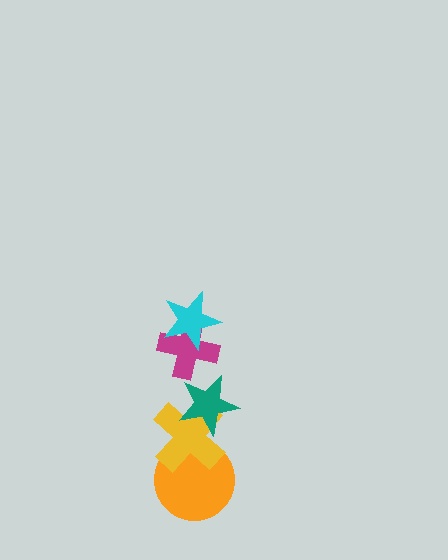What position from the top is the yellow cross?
The yellow cross is 4th from the top.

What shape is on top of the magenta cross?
The cyan star is on top of the magenta cross.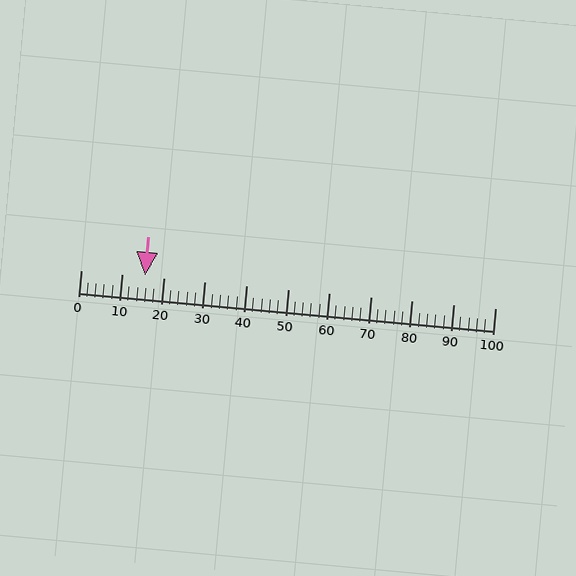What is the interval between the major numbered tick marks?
The major tick marks are spaced 10 units apart.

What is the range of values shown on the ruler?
The ruler shows values from 0 to 100.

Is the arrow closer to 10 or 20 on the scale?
The arrow is closer to 20.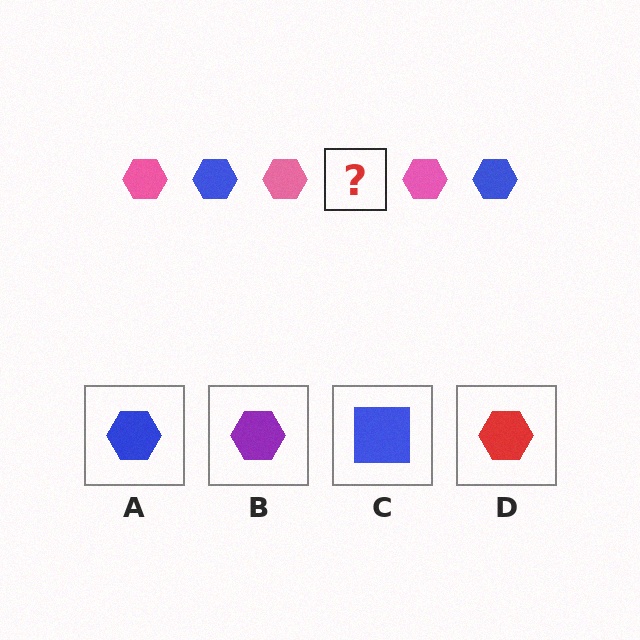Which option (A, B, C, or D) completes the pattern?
A.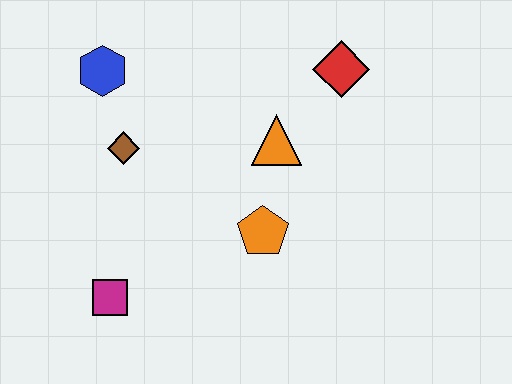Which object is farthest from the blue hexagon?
The red diamond is farthest from the blue hexagon.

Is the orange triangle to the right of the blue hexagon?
Yes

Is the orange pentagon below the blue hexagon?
Yes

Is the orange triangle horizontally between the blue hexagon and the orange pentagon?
No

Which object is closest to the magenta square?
The brown diamond is closest to the magenta square.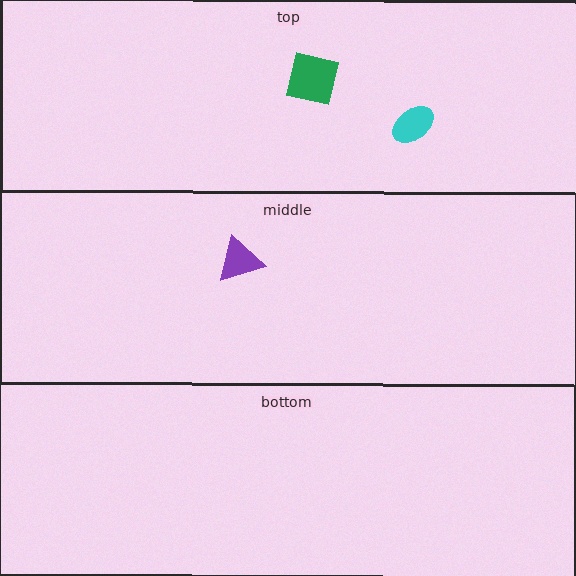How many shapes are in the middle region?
1.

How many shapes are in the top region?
2.